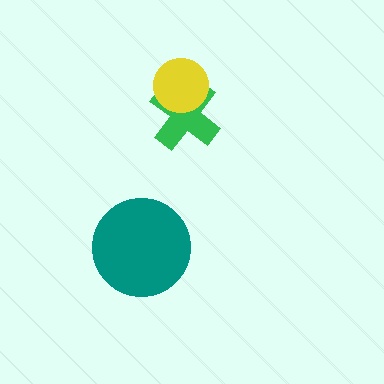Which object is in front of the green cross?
The yellow circle is in front of the green cross.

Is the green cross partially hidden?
Yes, it is partially covered by another shape.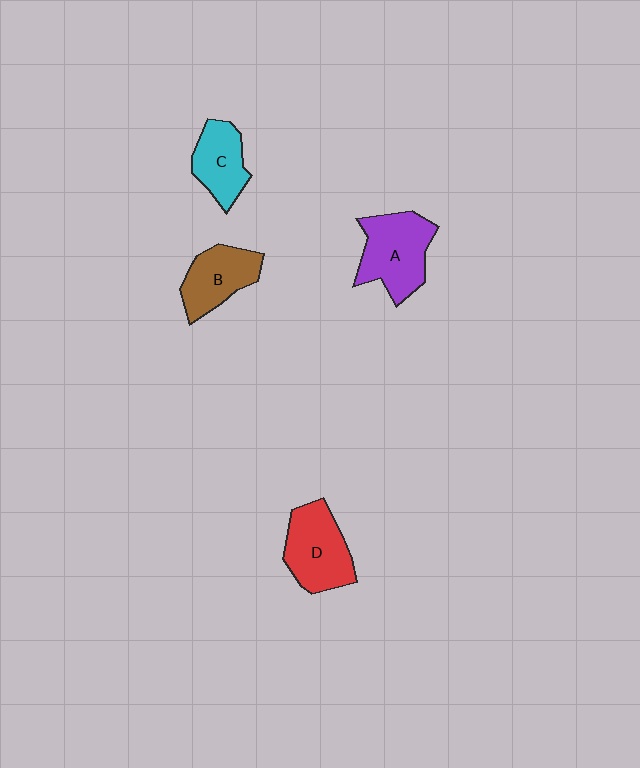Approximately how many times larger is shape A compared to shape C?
Approximately 1.4 times.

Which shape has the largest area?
Shape A (purple).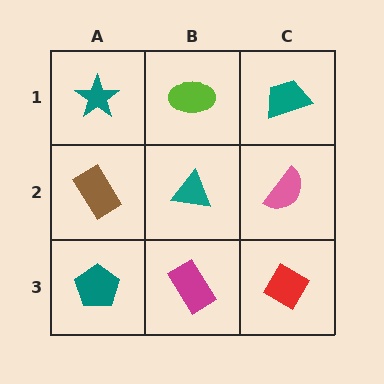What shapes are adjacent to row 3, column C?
A pink semicircle (row 2, column C), a magenta rectangle (row 3, column B).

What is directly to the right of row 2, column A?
A teal triangle.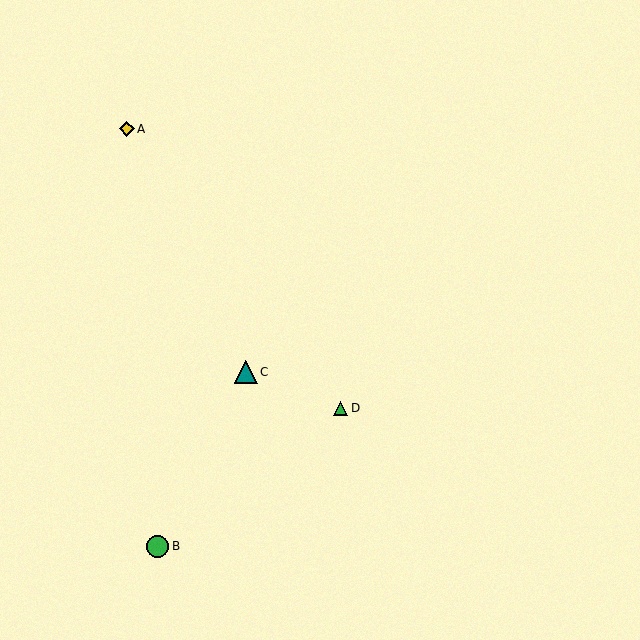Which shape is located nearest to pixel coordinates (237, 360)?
The teal triangle (labeled C) at (246, 372) is nearest to that location.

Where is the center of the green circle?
The center of the green circle is at (158, 546).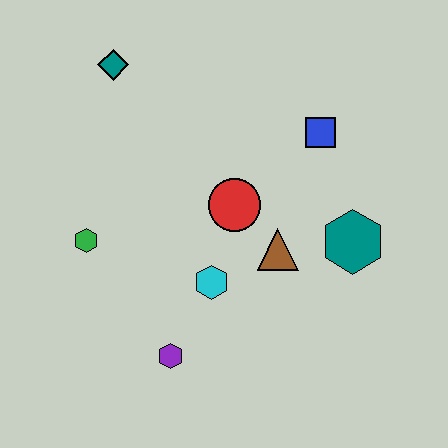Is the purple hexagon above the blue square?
No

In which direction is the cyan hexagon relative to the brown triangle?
The cyan hexagon is to the left of the brown triangle.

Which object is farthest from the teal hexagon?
The teal diamond is farthest from the teal hexagon.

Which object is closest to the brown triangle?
The red circle is closest to the brown triangle.